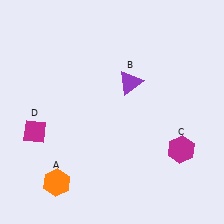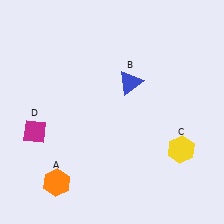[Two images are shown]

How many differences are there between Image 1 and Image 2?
There are 2 differences between the two images.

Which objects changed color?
B changed from purple to blue. C changed from magenta to yellow.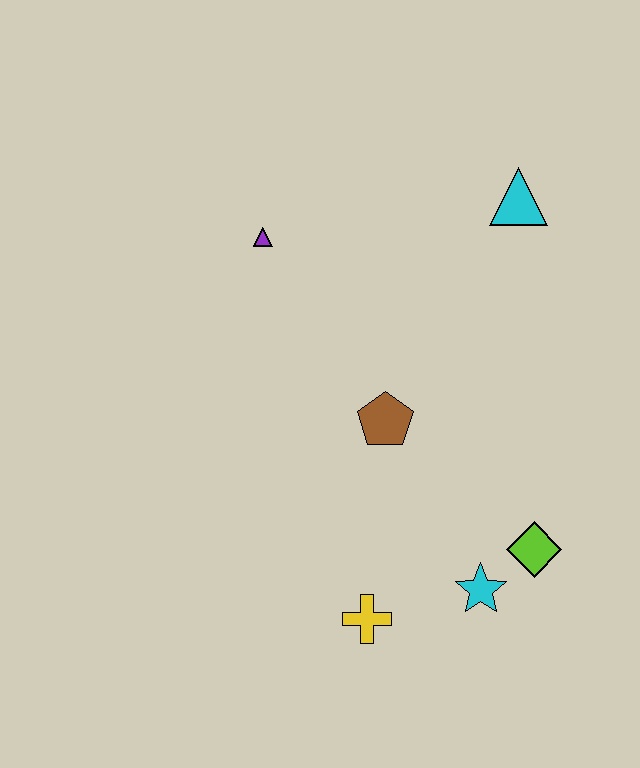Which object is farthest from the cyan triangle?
The yellow cross is farthest from the cyan triangle.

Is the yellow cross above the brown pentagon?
No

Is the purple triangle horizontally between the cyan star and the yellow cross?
No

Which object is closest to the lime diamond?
The cyan star is closest to the lime diamond.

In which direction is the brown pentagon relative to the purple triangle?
The brown pentagon is below the purple triangle.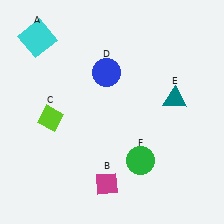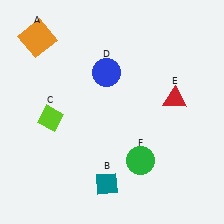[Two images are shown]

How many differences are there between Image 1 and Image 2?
There are 3 differences between the two images.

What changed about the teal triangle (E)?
In Image 1, E is teal. In Image 2, it changed to red.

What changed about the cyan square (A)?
In Image 1, A is cyan. In Image 2, it changed to orange.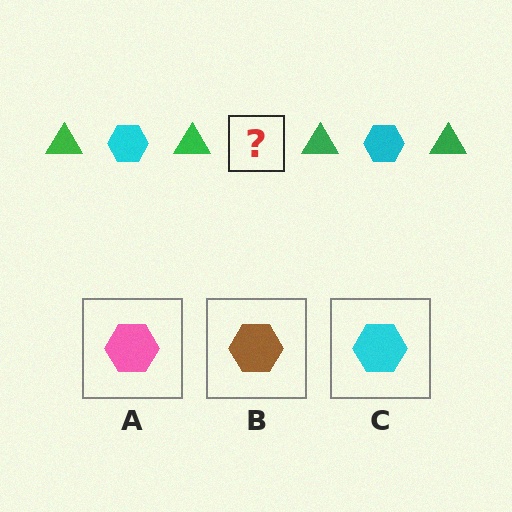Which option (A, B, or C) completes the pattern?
C.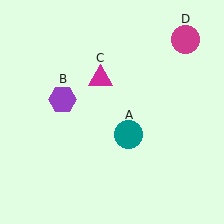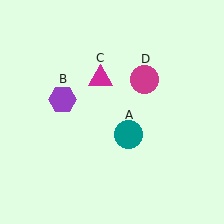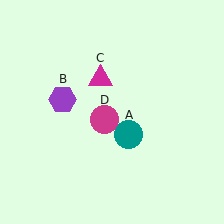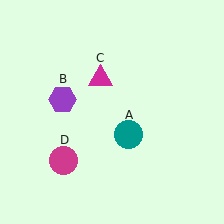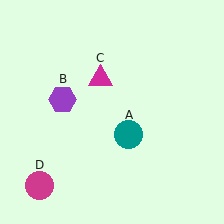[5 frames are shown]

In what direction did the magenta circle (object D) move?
The magenta circle (object D) moved down and to the left.